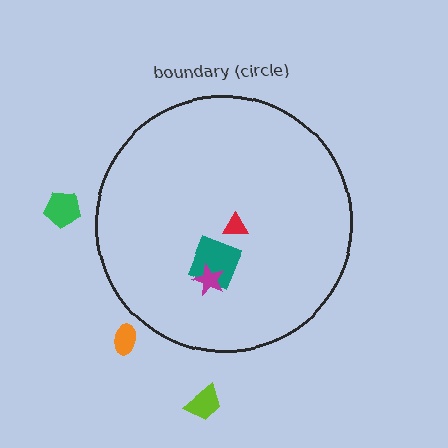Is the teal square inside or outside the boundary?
Inside.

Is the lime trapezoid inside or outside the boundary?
Outside.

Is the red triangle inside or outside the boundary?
Inside.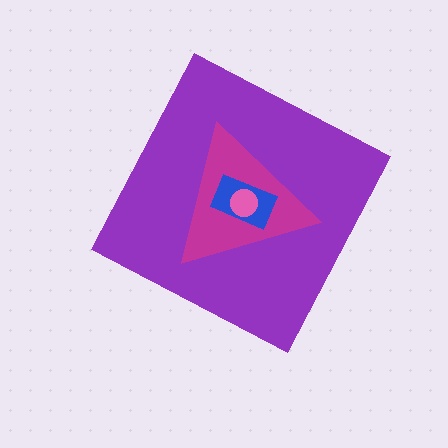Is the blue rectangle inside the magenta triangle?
Yes.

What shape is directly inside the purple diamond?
The magenta triangle.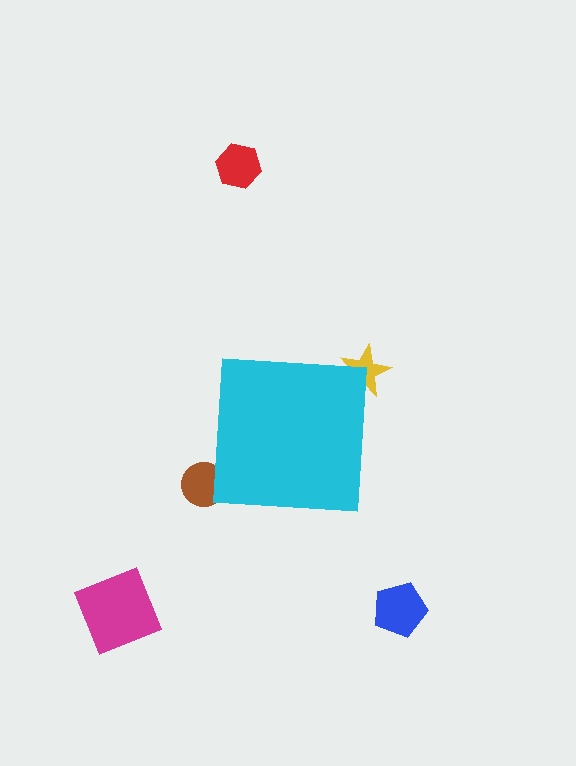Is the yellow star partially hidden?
Yes, the yellow star is partially hidden behind the cyan square.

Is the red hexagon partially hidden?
No, the red hexagon is fully visible.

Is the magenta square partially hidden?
No, the magenta square is fully visible.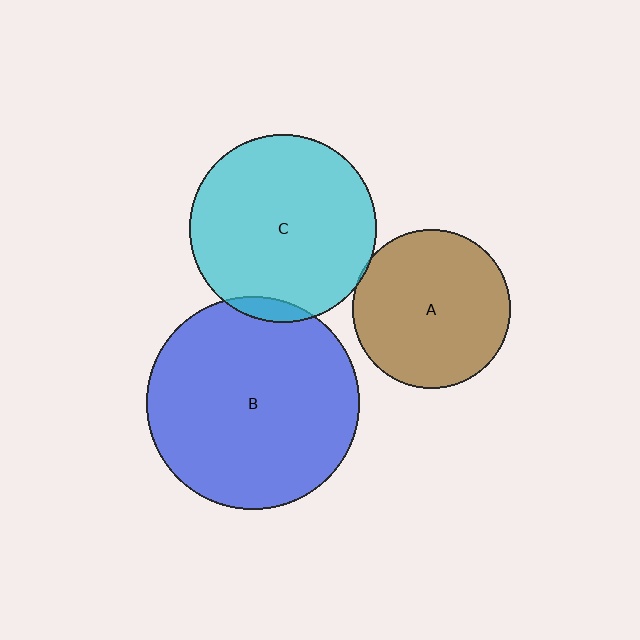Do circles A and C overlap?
Yes.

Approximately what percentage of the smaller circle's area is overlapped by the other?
Approximately 5%.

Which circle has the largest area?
Circle B (blue).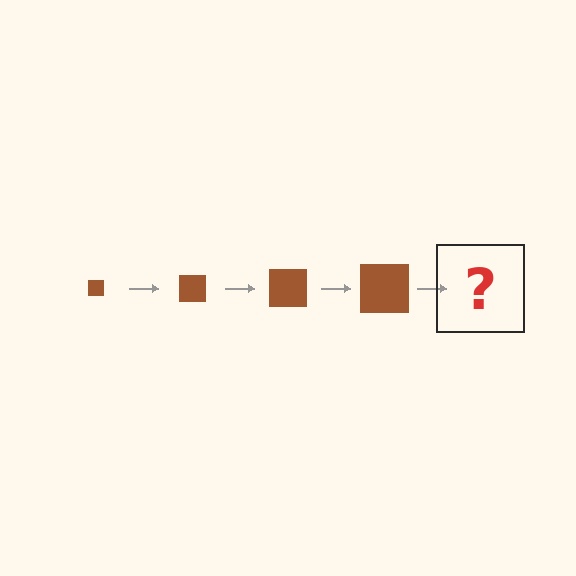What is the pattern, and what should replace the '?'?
The pattern is that the square gets progressively larger each step. The '?' should be a brown square, larger than the previous one.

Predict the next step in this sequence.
The next step is a brown square, larger than the previous one.